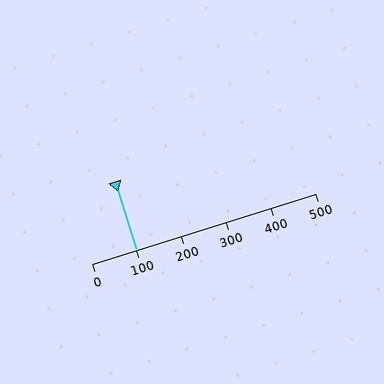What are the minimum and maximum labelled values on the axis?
The axis runs from 0 to 500.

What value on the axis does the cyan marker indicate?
The marker indicates approximately 100.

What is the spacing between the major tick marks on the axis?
The major ticks are spaced 100 apart.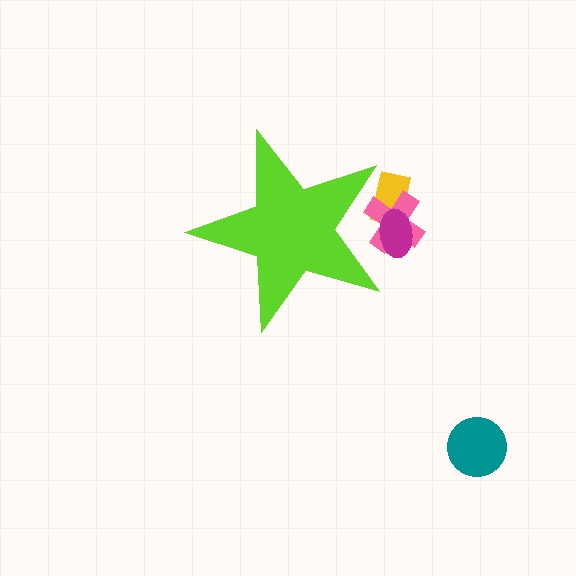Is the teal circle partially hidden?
No, the teal circle is fully visible.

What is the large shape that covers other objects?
A lime star.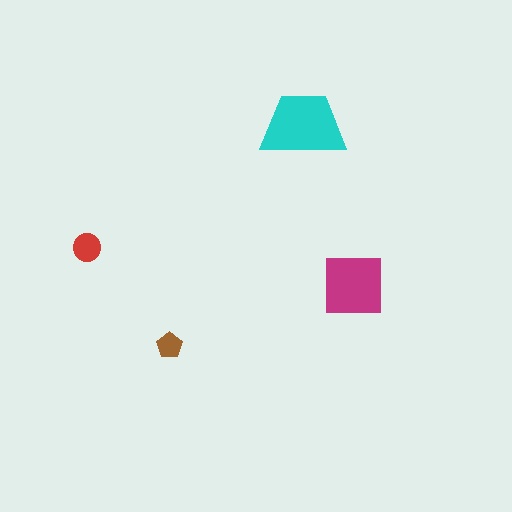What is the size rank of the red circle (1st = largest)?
3rd.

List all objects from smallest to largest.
The brown pentagon, the red circle, the magenta square, the cyan trapezoid.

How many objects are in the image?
There are 4 objects in the image.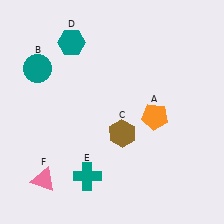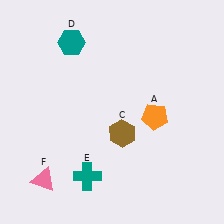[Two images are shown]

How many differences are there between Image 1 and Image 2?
There is 1 difference between the two images.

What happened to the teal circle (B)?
The teal circle (B) was removed in Image 2. It was in the top-left area of Image 1.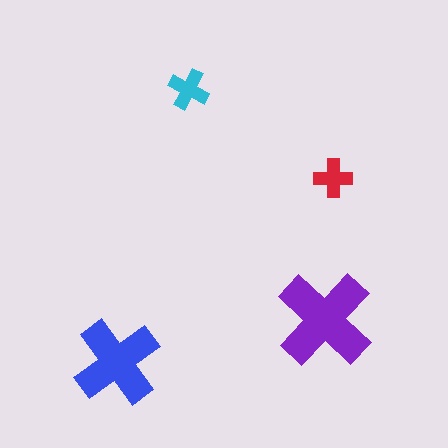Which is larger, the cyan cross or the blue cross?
The blue one.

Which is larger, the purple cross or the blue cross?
The purple one.